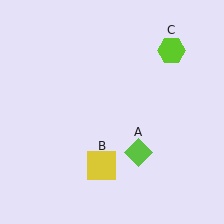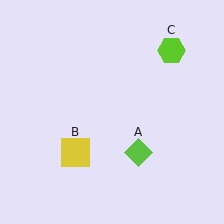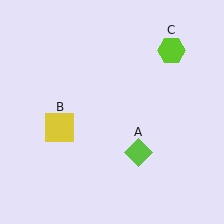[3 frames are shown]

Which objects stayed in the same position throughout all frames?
Lime diamond (object A) and lime hexagon (object C) remained stationary.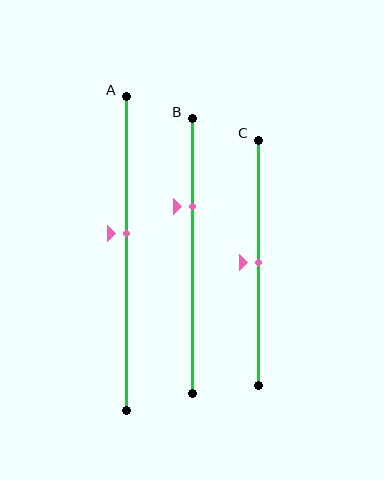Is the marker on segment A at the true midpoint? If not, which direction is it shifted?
No, the marker on segment A is shifted upward by about 6% of the segment length.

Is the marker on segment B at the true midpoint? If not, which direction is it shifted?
No, the marker on segment B is shifted upward by about 18% of the segment length.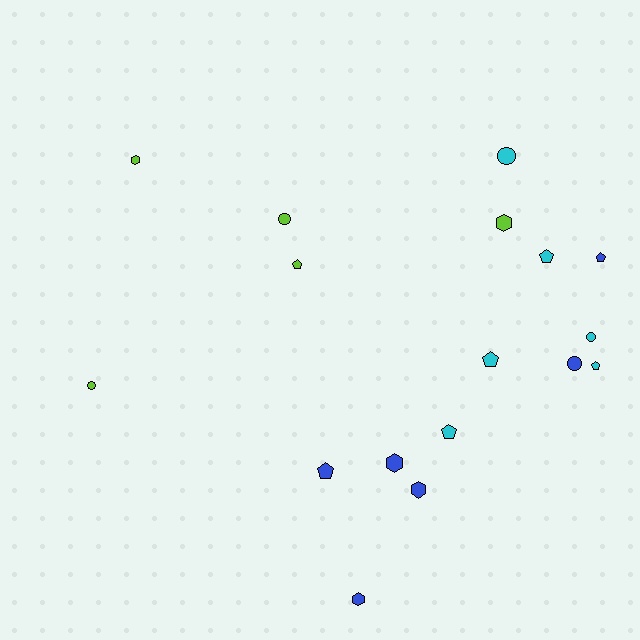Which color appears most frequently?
Cyan, with 6 objects.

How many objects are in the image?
There are 17 objects.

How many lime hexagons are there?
There are 2 lime hexagons.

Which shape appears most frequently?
Pentagon, with 7 objects.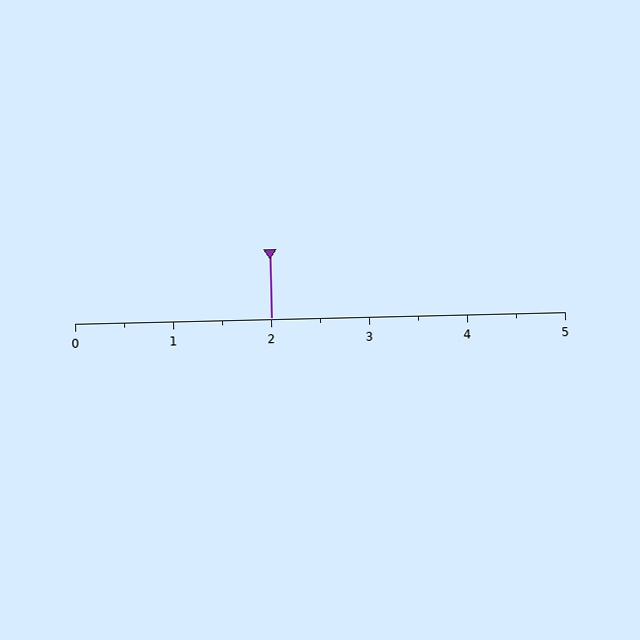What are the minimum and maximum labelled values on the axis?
The axis runs from 0 to 5.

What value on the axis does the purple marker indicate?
The marker indicates approximately 2.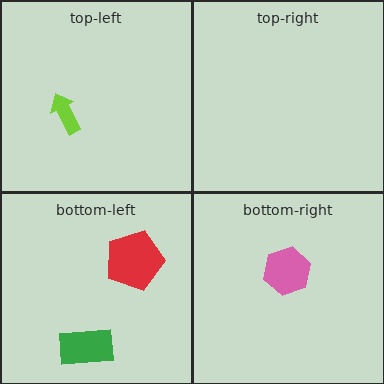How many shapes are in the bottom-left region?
2.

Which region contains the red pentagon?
The bottom-left region.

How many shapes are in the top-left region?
1.